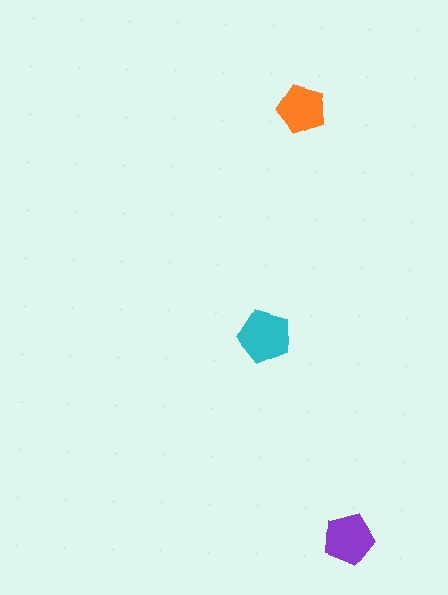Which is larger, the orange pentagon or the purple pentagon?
The purple one.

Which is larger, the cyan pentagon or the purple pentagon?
The cyan one.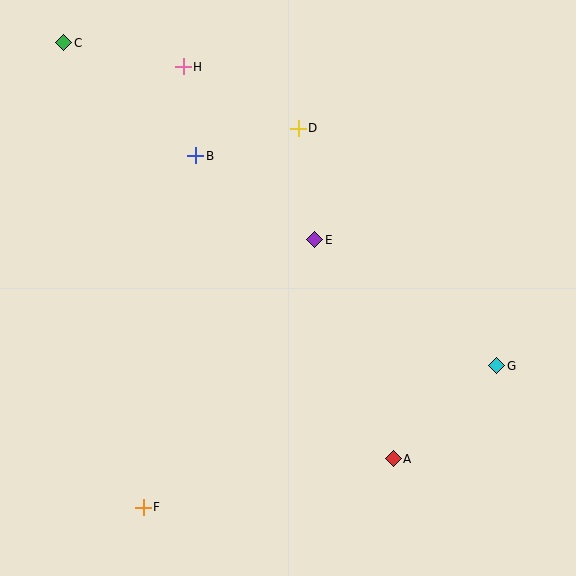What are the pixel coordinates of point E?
Point E is at (315, 240).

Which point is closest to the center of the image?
Point E at (315, 240) is closest to the center.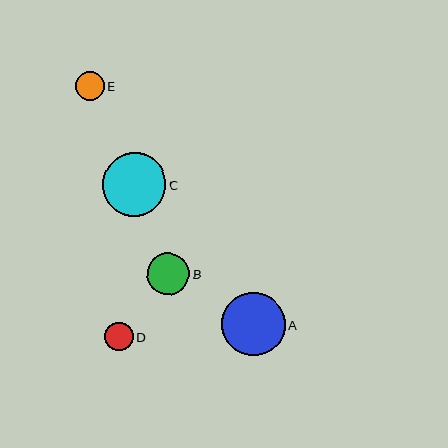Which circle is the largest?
Circle C is the largest with a size of approximately 64 pixels.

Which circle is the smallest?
Circle E is the smallest with a size of approximately 29 pixels.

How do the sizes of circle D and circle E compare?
Circle D and circle E are approximately the same size.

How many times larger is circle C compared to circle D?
Circle C is approximately 2.2 times the size of circle D.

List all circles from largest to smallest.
From largest to smallest: C, A, B, D, E.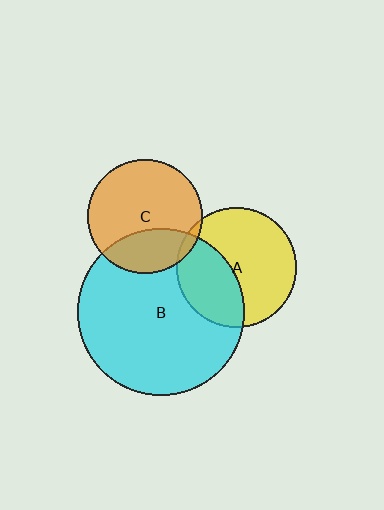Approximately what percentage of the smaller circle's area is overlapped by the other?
Approximately 30%.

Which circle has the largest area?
Circle B (cyan).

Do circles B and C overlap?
Yes.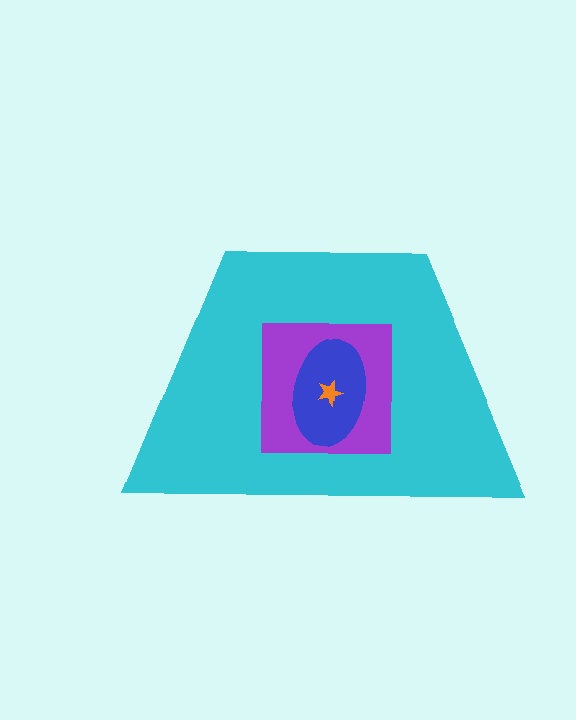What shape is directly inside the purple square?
The blue ellipse.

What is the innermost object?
The orange star.